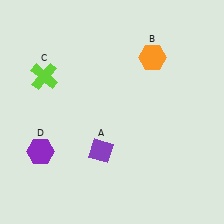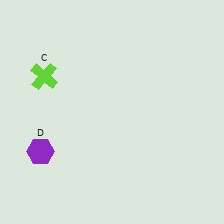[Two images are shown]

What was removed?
The orange hexagon (B), the purple diamond (A) were removed in Image 2.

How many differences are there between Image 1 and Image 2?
There are 2 differences between the two images.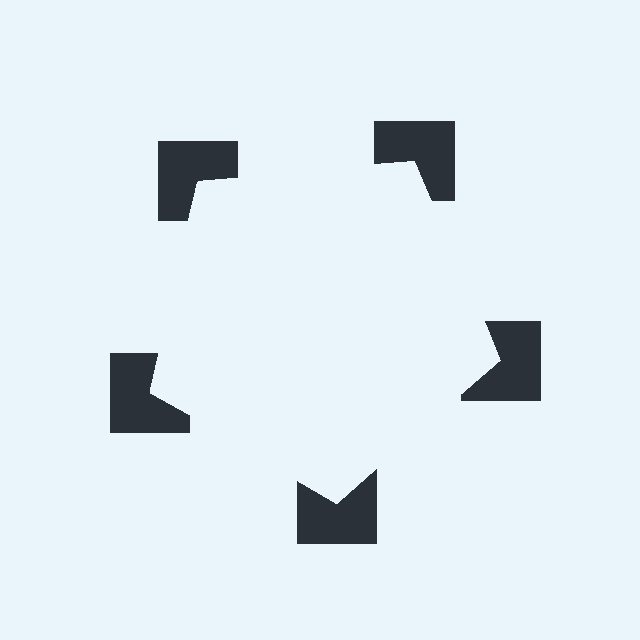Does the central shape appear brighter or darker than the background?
It typically appears slightly brighter than the background, even though no actual brightness change is drawn.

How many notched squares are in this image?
There are 5 — one at each vertex of the illusory pentagon.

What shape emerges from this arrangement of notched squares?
An illusory pentagon — its edges are inferred from the aligned wedge cuts in the notched squares, not physically drawn.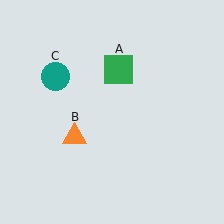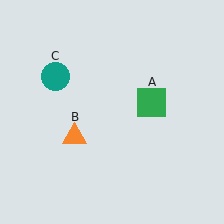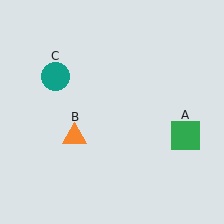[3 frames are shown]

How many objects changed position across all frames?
1 object changed position: green square (object A).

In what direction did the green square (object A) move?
The green square (object A) moved down and to the right.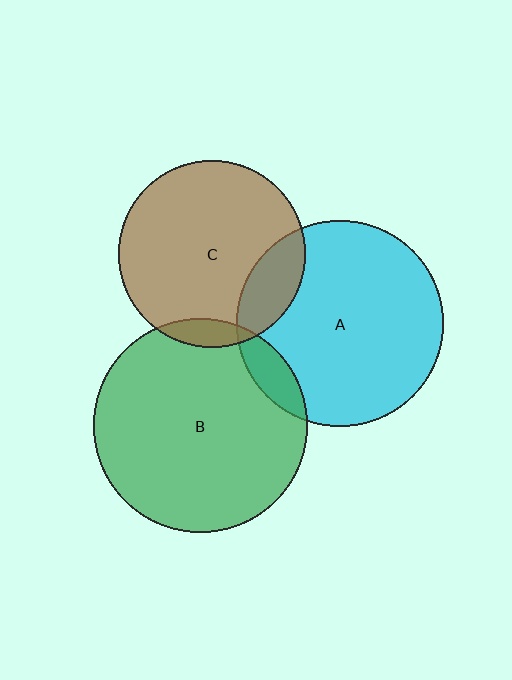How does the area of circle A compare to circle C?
Approximately 1.2 times.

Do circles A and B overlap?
Yes.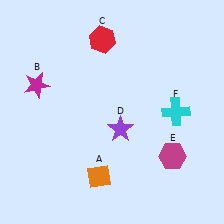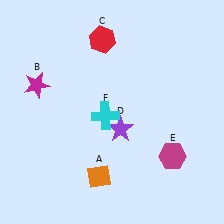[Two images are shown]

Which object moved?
The cyan cross (F) moved left.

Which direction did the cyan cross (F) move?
The cyan cross (F) moved left.